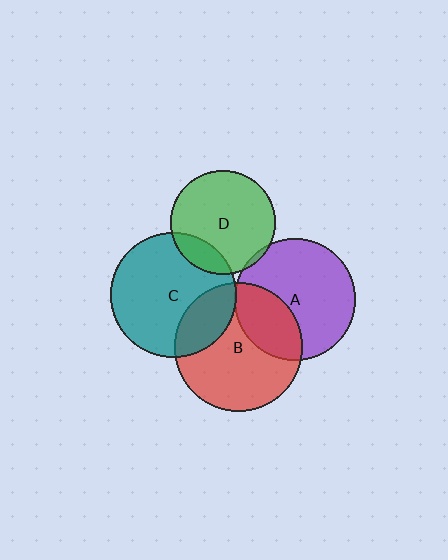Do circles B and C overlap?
Yes.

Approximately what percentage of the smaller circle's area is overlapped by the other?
Approximately 25%.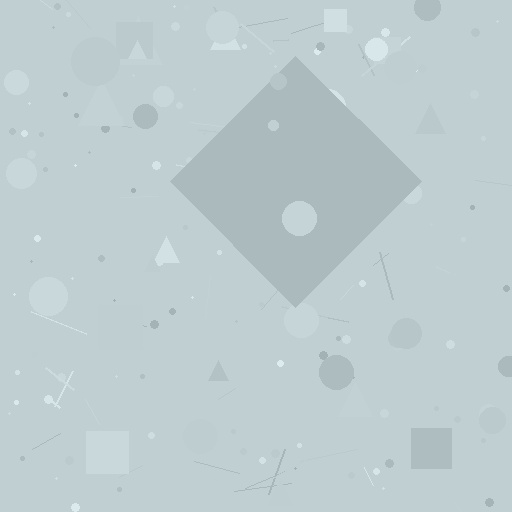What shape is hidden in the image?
A diamond is hidden in the image.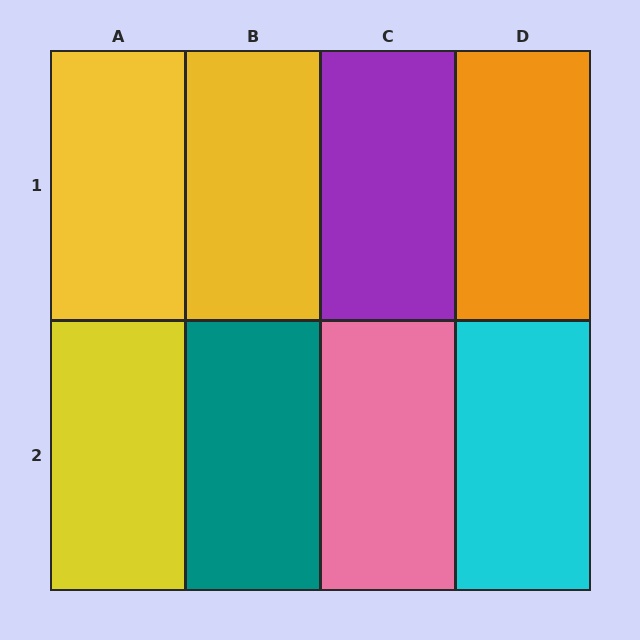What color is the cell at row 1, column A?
Yellow.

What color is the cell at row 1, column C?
Purple.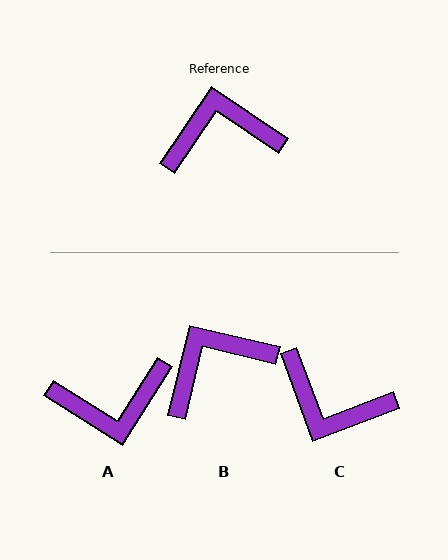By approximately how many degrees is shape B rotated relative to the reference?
Approximately 21 degrees counter-clockwise.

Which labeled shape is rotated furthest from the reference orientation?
A, about 178 degrees away.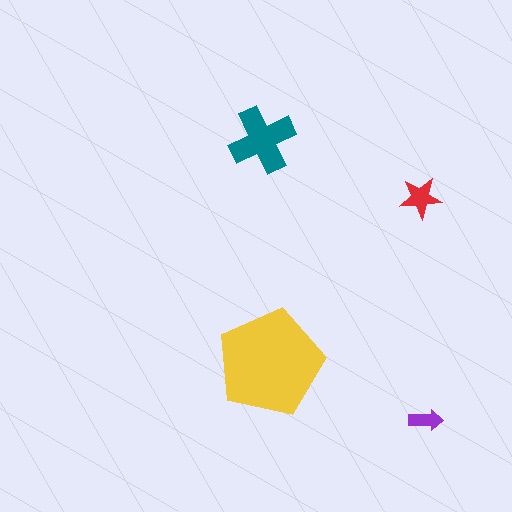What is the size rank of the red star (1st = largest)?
3rd.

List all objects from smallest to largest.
The purple arrow, the red star, the teal cross, the yellow pentagon.